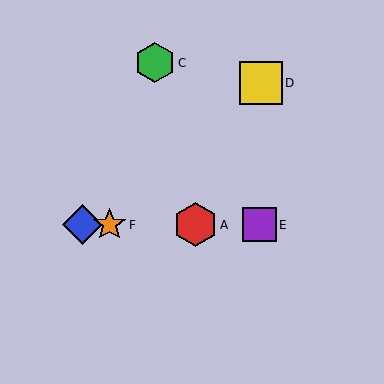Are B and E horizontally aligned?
Yes, both are at y≈225.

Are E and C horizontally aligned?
No, E is at y≈225 and C is at y≈63.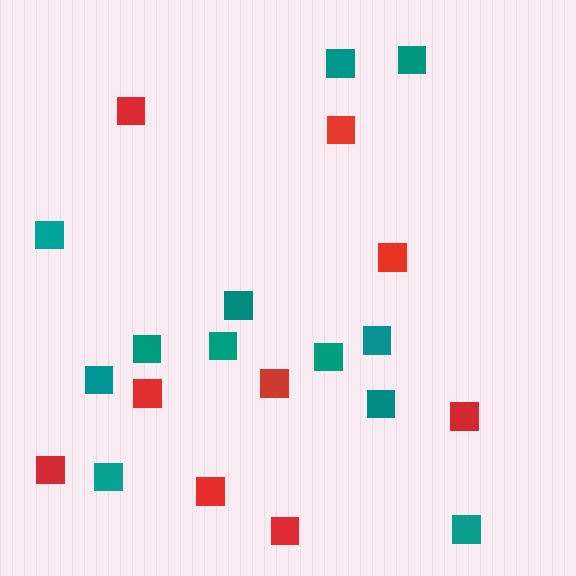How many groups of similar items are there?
There are 2 groups: one group of teal squares (12) and one group of red squares (9).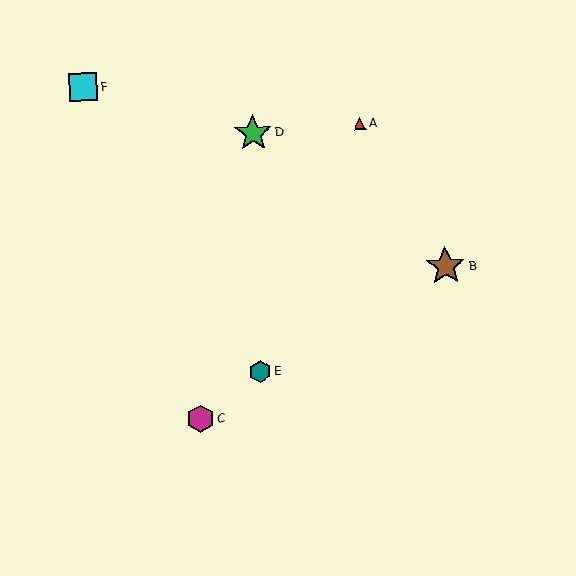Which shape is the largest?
The brown star (labeled B) is the largest.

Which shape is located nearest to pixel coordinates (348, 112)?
The red triangle (labeled A) at (360, 124) is nearest to that location.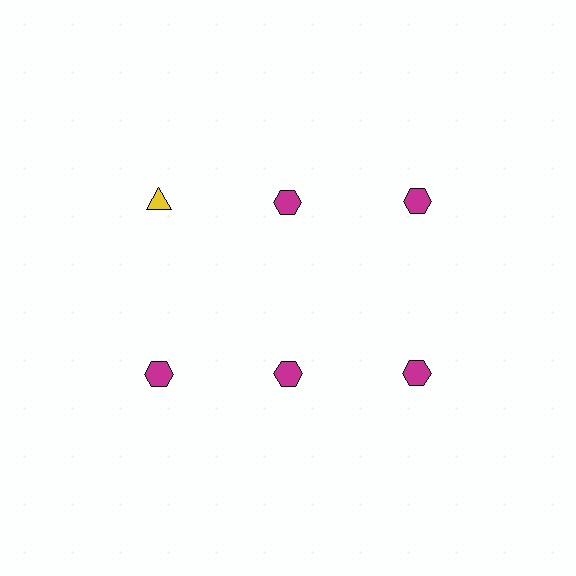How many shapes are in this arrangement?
There are 6 shapes arranged in a grid pattern.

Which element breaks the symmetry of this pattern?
The yellow triangle in the top row, leftmost column breaks the symmetry. All other shapes are magenta hexagons.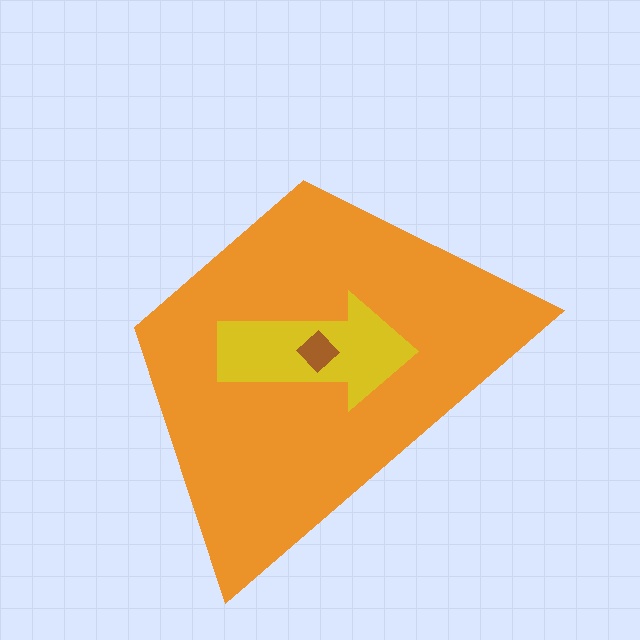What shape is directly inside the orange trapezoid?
The yellow arrow.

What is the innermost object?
The brown diamond.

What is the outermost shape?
The orange trapezoid.